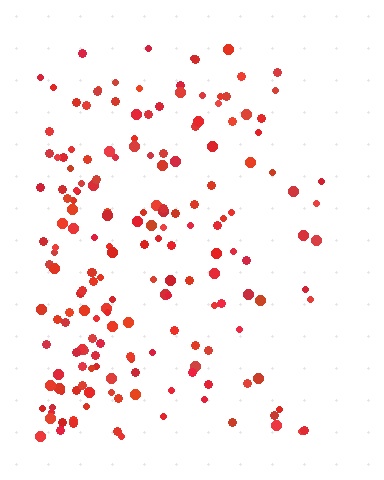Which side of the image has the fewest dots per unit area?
The right.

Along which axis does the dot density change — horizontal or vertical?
Horizontal.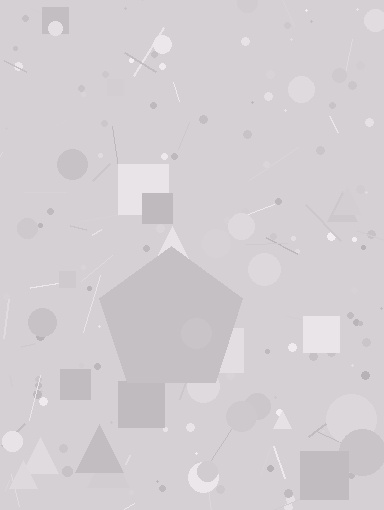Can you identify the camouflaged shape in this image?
The camouflaged shape is a pentagon.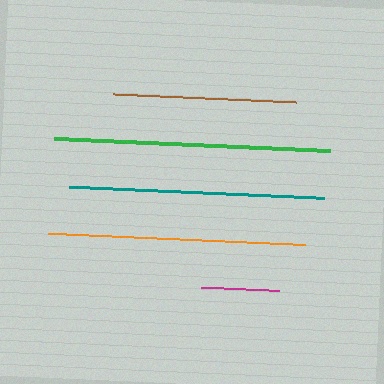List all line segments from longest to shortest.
From longest to shortest: green, orange, teal, brown, magenta.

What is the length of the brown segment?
The brown segment is approximately 183 pixels long.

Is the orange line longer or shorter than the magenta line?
The orange line is longer than the magenta line.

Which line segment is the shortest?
The magenta line is the shortest at approximately 78 pixels.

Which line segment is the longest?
The green line is the longest at approximately 276 pixels.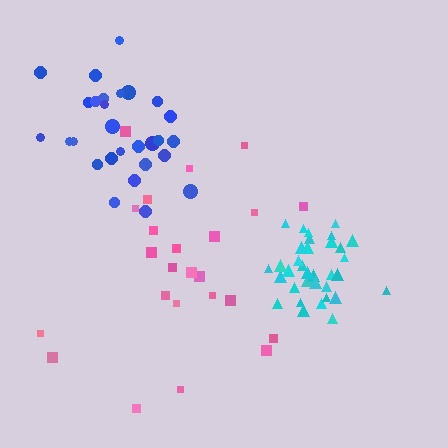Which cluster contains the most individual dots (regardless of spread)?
Cyan (35).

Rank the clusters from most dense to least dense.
cyan, blue, pink.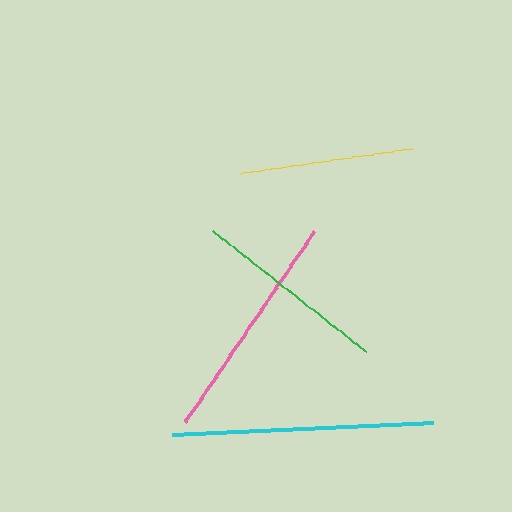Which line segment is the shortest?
The yellow line is the shortest at approximately 174 pixels.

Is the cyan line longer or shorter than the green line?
The cyan line is longer than the green line.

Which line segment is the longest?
The cyan line is the longest at approximately 260 pixels.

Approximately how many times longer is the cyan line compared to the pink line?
The cyan line is approximately 1.1 times the length of the pink line.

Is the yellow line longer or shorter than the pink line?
The pink line is longer than the yellow line.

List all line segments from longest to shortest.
From longest to shortest: cyan, pink, green, yellow.